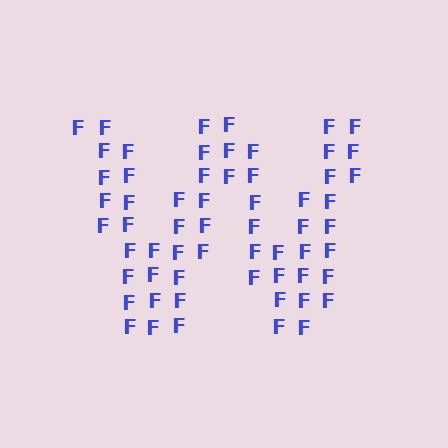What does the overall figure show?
The overall figure shows the letter W.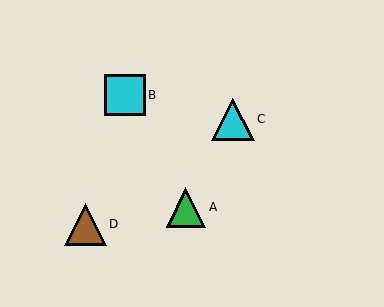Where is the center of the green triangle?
The center of the green triangle is at (186, 207).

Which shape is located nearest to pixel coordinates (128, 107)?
The cyan square (labeled B) at (125, 95) is nearest to that location.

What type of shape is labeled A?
Shape A is a green triangle.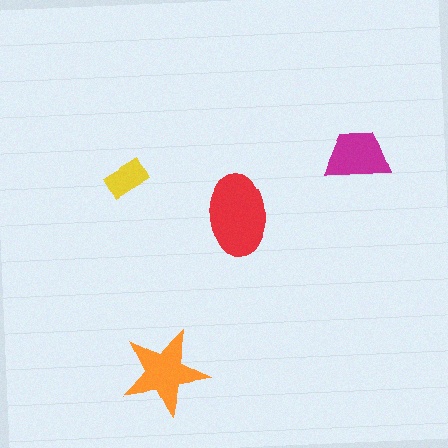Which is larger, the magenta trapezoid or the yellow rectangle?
The magenta trapezoid.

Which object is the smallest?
The yellow rectangle.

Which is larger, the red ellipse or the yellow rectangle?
The red ellipse.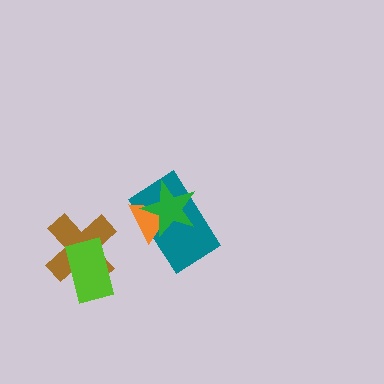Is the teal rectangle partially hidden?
Yes, it is partially covered by another shape.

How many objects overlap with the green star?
2 objects overlap with the green star.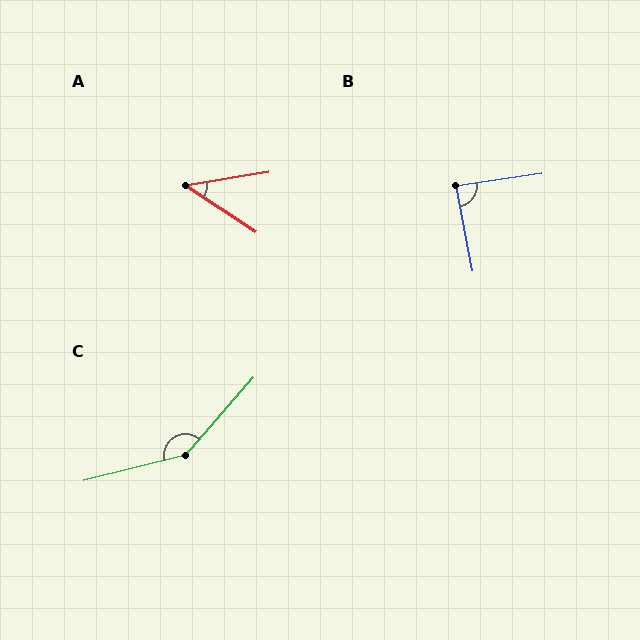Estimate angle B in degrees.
Approximately 88 degrees.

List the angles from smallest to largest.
A (42°), B (88°), C (145°).